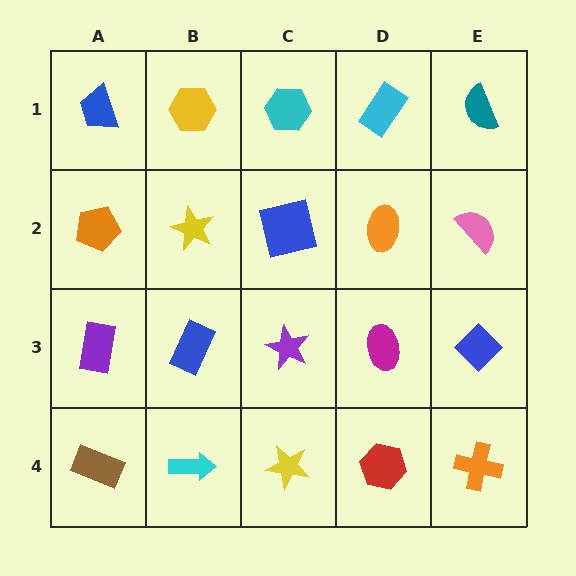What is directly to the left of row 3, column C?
A blue rectangle.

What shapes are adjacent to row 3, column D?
An orange ellipse (row 2, column D), a red hexagon (row 4, column D), a purple star (row 3, column C), a blue diamond (row 3, column E).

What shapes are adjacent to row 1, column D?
An orange ellipse (row 2, column D), a cyan hexagon (row 1, column C), a teal semicircle (row 1, column E).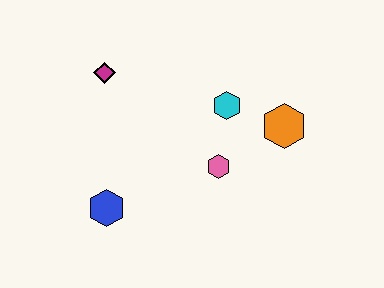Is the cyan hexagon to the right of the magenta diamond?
Yes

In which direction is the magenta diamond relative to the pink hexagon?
The magenta diamond is to the left of the pink hexagon.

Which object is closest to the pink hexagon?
The cyan hexagon is closest to the pink hexagon.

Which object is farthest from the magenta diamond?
The orange hexagon is farthest from the magenta diamond.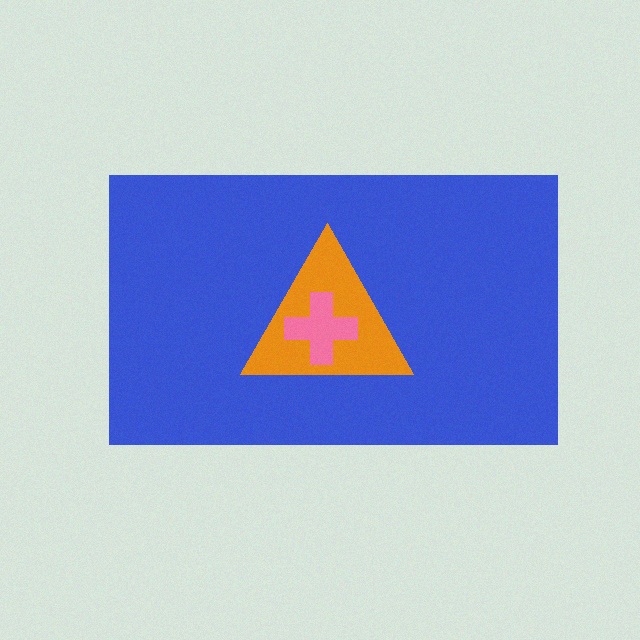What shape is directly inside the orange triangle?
The pink cross.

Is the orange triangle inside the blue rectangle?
Yes.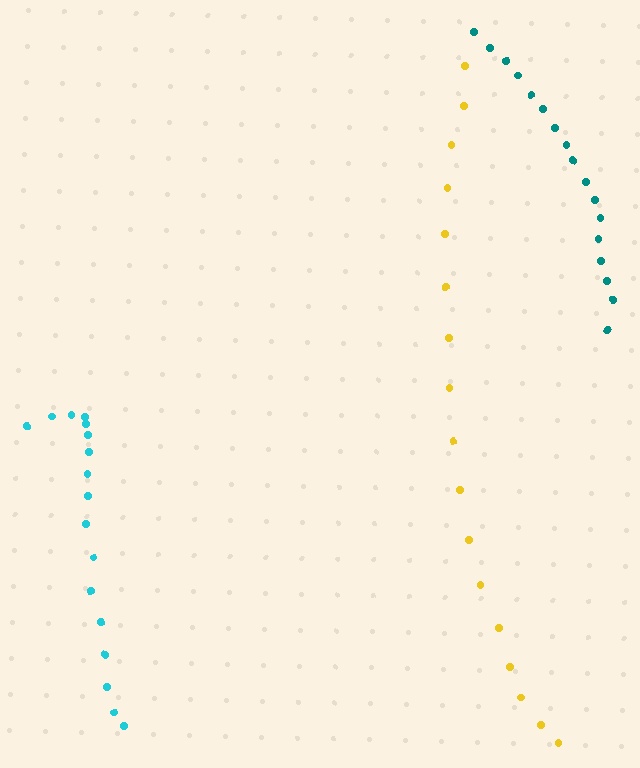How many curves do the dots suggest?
There are 3 distinct paths.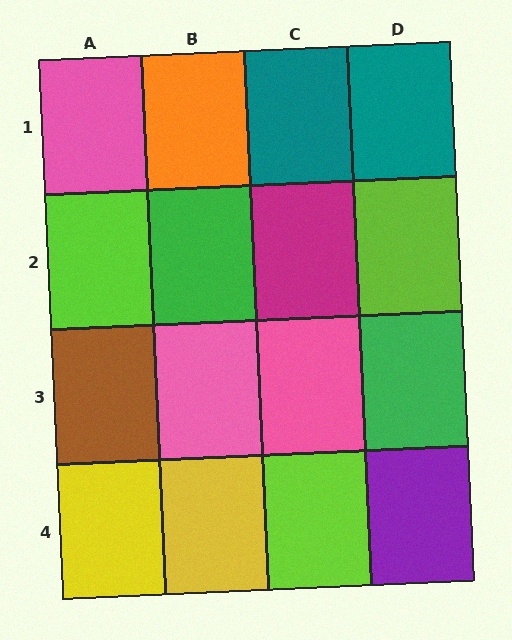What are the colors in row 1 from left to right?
Pink, orange, teal, teal.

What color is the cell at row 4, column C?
Lime.